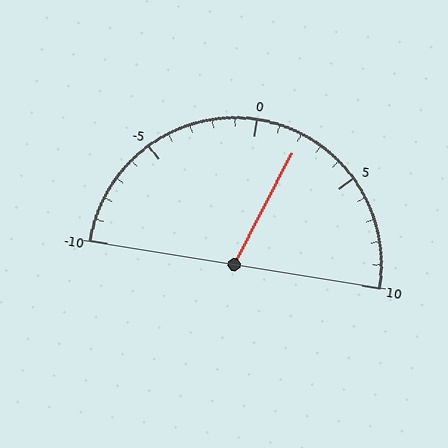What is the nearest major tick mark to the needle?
The nearest major tick mark is 0.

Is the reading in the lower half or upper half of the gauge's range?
The reading is in the upper half of the range (-10 to 10).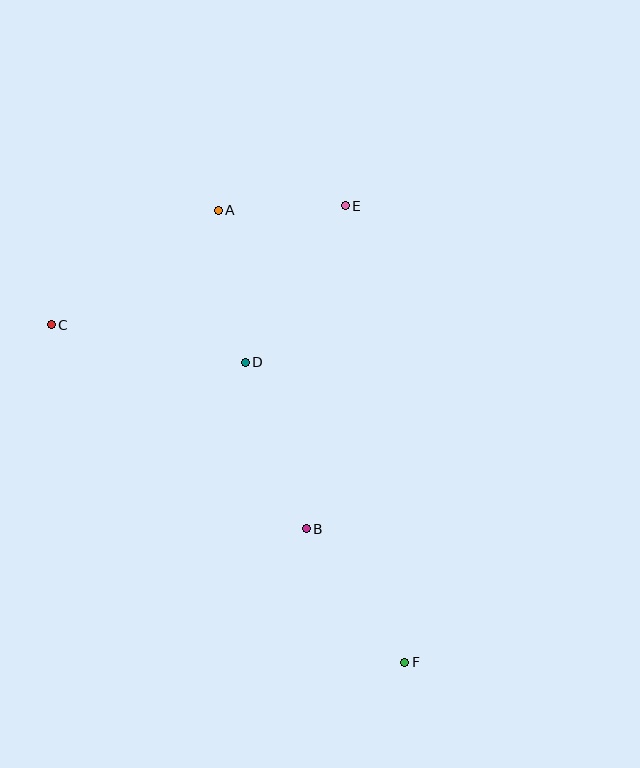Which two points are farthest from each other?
Points A and F are farthest from each other.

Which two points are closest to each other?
Points A and E are closest to each other.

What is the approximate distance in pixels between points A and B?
The distance between A and B is approximately 331 pixels.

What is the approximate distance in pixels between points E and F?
The distance between E and F is approximately 461 pixels.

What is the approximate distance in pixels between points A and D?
The distance between A and D is approximately 155 pixels.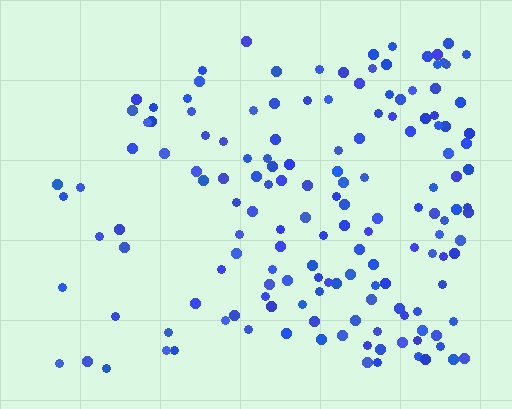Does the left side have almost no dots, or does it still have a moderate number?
Still a moderate number, just noticeably fewer than the right.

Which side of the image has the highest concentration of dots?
The right.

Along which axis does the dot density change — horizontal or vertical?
Horizontal.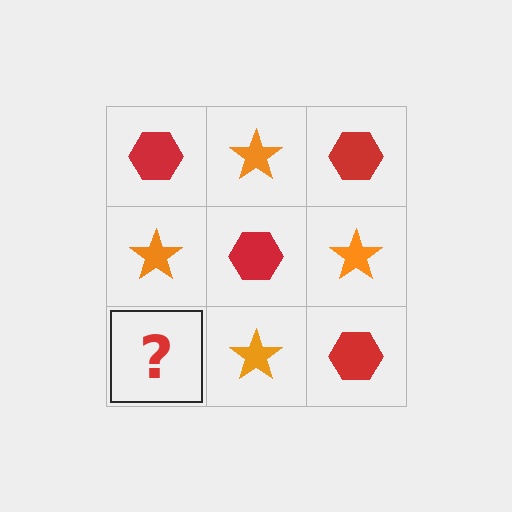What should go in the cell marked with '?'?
The missing cell should contain a red hexagon.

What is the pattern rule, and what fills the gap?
The rule is that it alternates red hexagon and orange star in a checkerboard pattern. The gap should be filled with a red hexagon.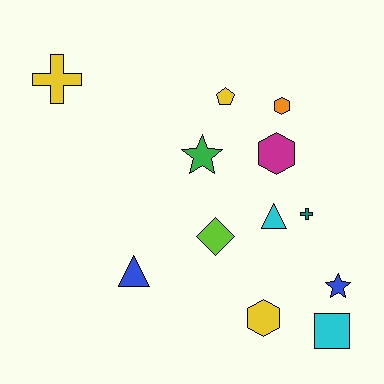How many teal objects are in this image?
There is 1 teal object.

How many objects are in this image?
There are 12 objects.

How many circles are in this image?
There are no circles.